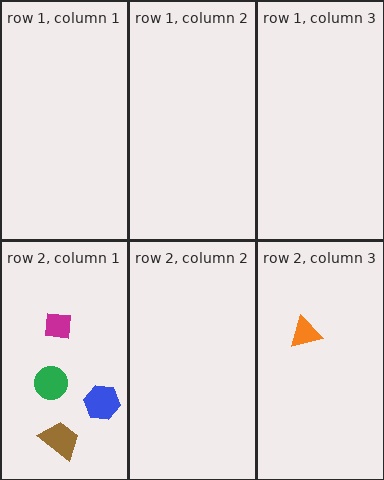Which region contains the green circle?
The row 2, column 1 region.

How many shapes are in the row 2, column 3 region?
1.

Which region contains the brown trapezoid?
The row 2, column 1 region.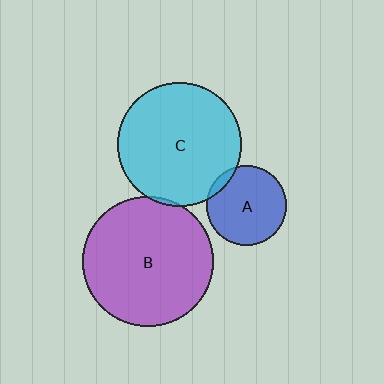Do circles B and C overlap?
Yes.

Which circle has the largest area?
Circle B (purple).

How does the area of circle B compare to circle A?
Approximately 2.7 times.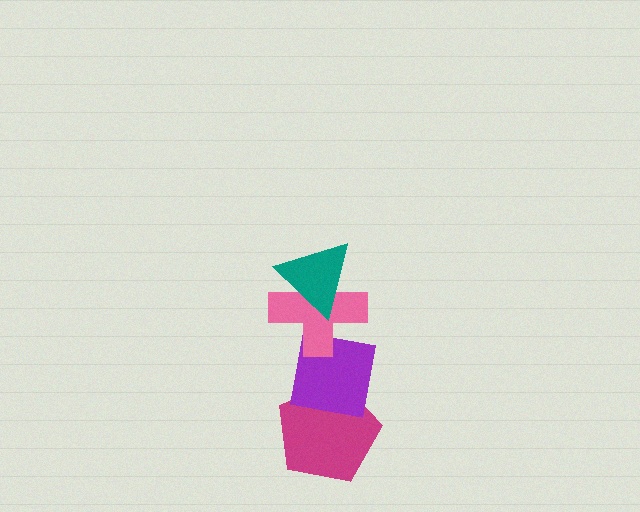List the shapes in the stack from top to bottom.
From top to bottom: the teal triangle, the pink cross, the purple square, the magenta pentagon.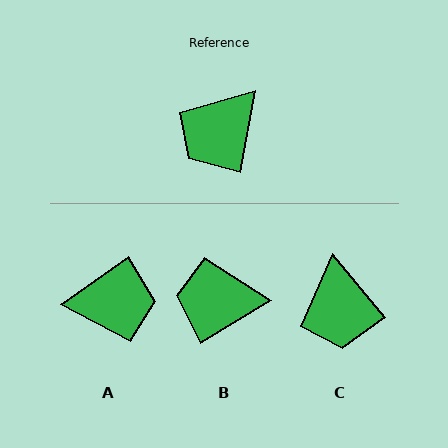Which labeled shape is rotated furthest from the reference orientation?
A, about 136 degrees away.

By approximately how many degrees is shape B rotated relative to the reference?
Approximately 48 degrees clockwise.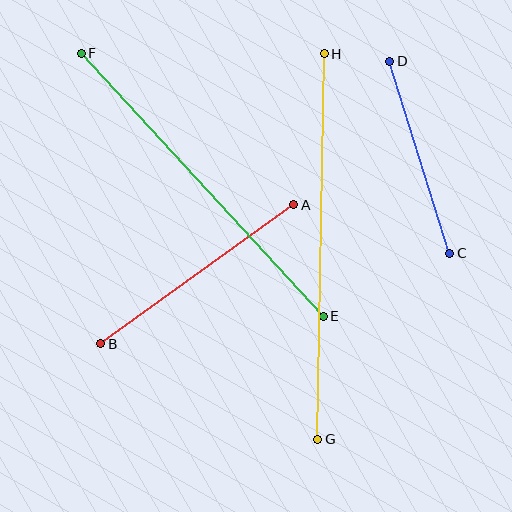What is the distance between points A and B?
The distance is approximately 238 pixels.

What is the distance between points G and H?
The distance is approximately 385 pixels.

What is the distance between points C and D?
The distance is approximately 201 pixels.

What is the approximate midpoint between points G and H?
The midpoint is at approximately (321, 247) pixels.